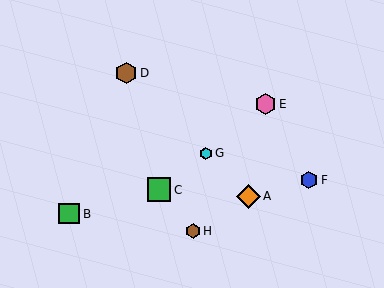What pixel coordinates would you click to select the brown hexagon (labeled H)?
Click at (193, 231) to select the brown hexagon H.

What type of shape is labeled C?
Shape C is a green square.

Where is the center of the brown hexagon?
The center of the brown hexagon is at (193, 231).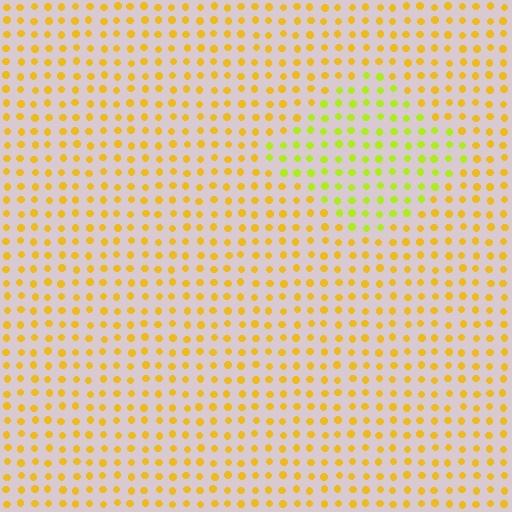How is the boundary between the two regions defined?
The boundary is defined purely by a slight shift in hue (about 33 degrees). Spacing, size, and orientation are identical on both sides.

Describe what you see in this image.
The image is filled with small yellow elements in a uniform arrangement. A diamond-shaped region is visible where the elements are tinted to a slightly different hue, forming a subtle color boundary.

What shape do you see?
I see a diamond.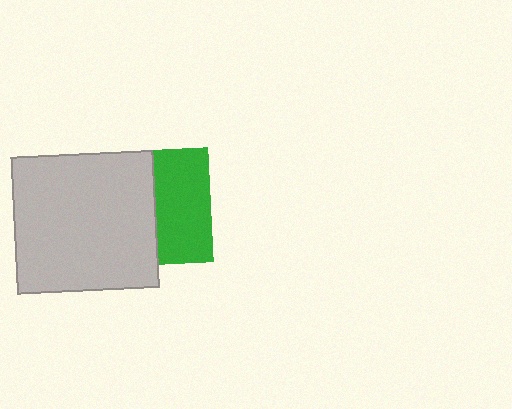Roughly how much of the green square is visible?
About half of it is visible (roughly 49%).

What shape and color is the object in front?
The object in front is a light gray rectangle.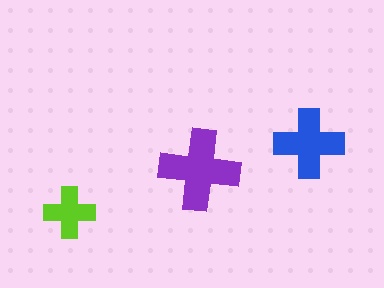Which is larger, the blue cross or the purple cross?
The purple one.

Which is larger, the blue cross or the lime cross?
The blue one.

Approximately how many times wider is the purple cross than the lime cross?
About 1.5 times wider.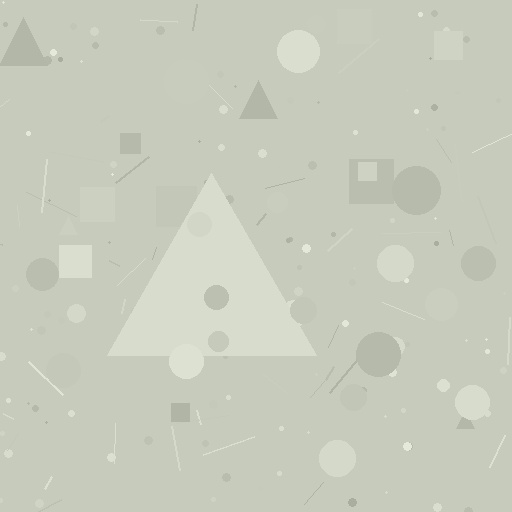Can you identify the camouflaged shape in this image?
The camouflaged shape is a triangle.